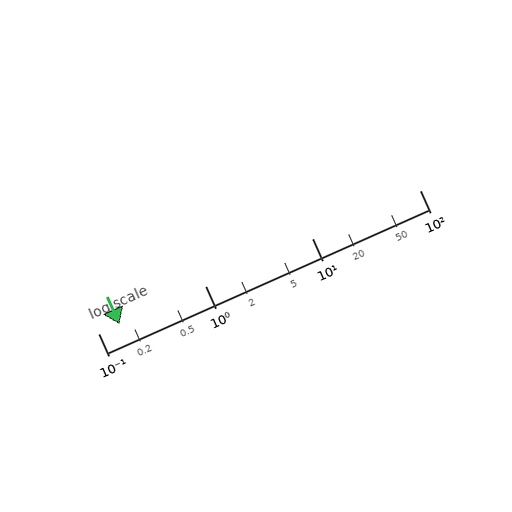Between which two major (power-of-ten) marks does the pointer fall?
The pointer is between 0.1 and 1.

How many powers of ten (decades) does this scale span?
The scale spans 3 decades, from 0.1 to 100.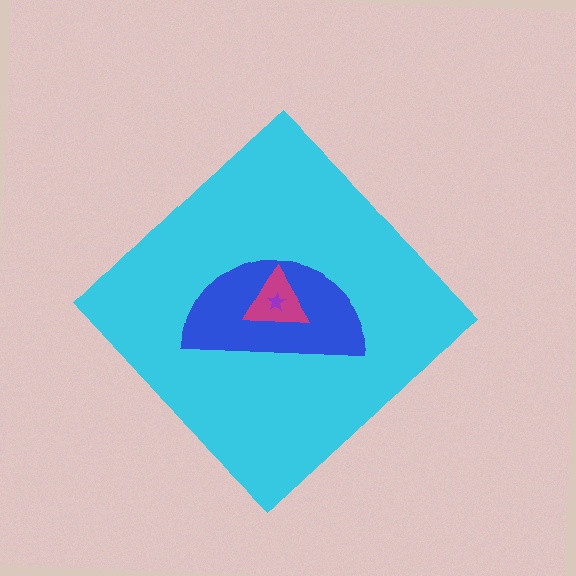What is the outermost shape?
The cyan diamond.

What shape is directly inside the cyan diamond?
The blue semicircle.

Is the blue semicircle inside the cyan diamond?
Yes.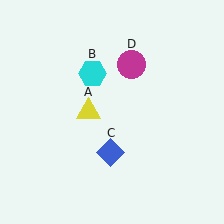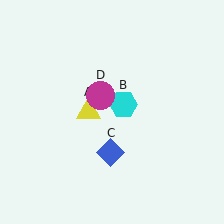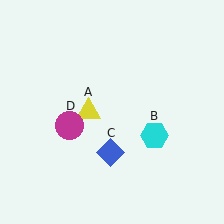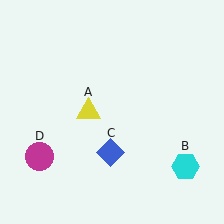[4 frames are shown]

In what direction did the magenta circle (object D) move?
The magenta circle (object D) moved down and to the left.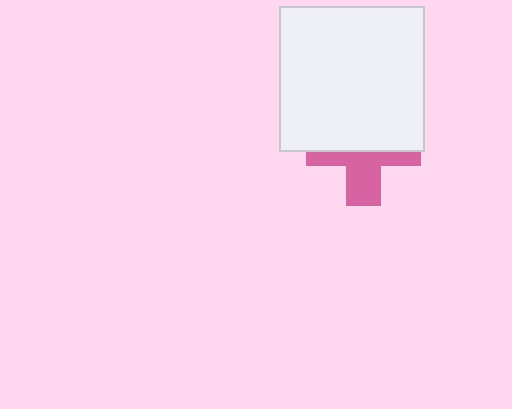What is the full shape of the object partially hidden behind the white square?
The partially hidden object is a pink cross.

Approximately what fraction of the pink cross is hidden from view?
Roughly 55% of the pink cross is hidden behind the white square.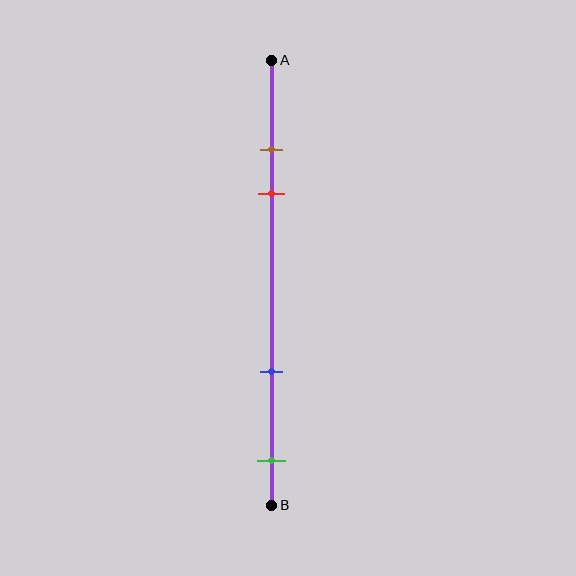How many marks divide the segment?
There are 4 marks dividing the segment.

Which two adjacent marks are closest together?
The brown and red marks are the closest adjacent pair.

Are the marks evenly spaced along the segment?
No, the marks are not evenly spaced.